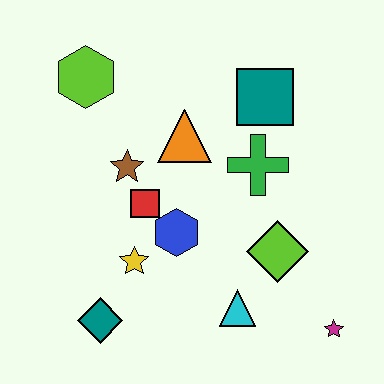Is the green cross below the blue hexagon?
No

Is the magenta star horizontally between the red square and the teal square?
No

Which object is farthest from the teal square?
The teal diamond is farthest from the teal square.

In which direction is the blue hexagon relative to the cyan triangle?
The blue hexagon is above the cyan triangle.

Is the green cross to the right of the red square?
Yes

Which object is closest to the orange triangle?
The brown star is closest to the orange triangle.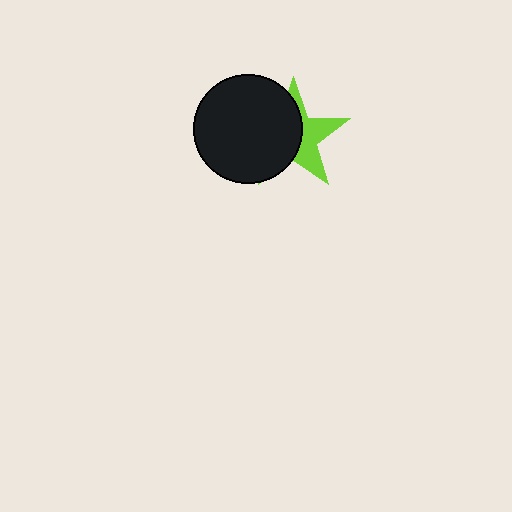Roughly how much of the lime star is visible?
A small part of it is visible (roughly 42%).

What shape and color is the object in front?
The object in front is a black circle.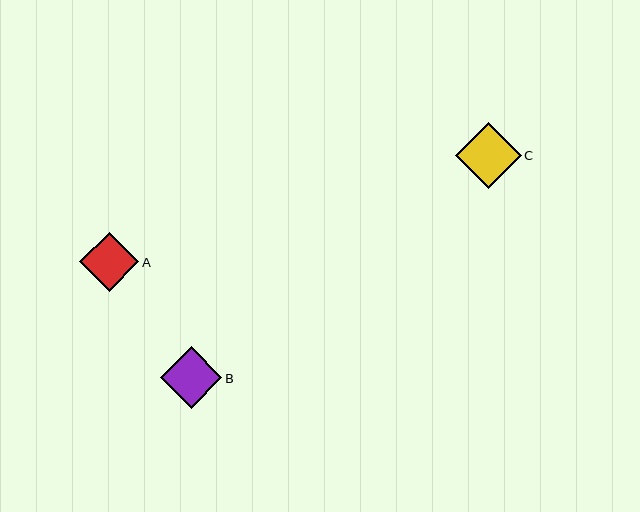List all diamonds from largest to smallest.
From largest to smallest: C, B, A.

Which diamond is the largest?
Diamond C is the largest with a size of approximately 66 pixels.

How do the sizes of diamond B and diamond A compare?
Diamond B and diamond A are approximately the same size.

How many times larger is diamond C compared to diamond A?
Diamond C is approximately 1.1 times the size of diamond A.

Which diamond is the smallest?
Diamond A is the smallest with a size of approximately 59 pixels.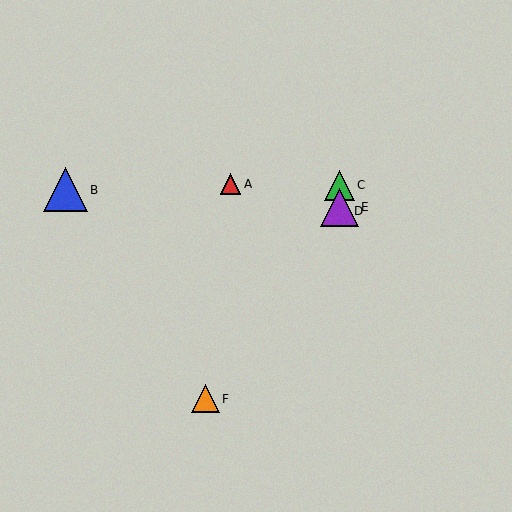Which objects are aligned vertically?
Objects C, D, E are aligned vertically.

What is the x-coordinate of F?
Object F is at x≈205.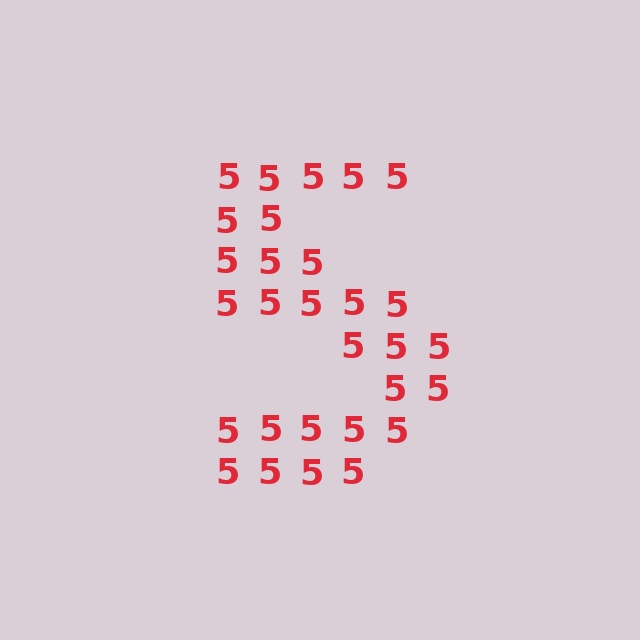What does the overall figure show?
The overall figure shows the digit 5.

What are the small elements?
The small elements are digit 5's.